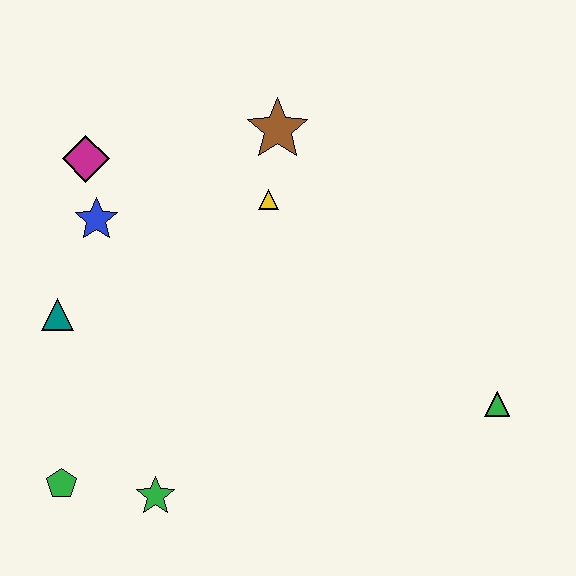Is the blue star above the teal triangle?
Yes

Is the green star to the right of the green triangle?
No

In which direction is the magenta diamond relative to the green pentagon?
The magenta diamond is above the green pentagon.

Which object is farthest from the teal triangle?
The green triangle is farthest from the teal triangle.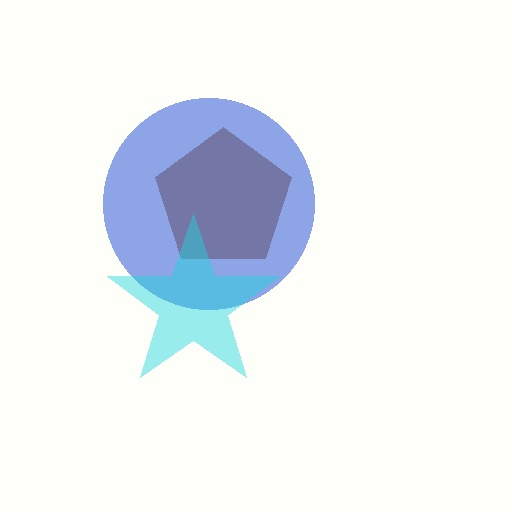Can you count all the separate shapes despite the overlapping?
Yes, there are 3 separate shapes.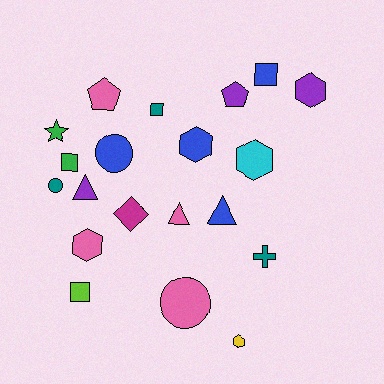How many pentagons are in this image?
There are 2 pentagons.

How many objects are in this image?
There are 20 objects.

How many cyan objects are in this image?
There is 1 cyan object.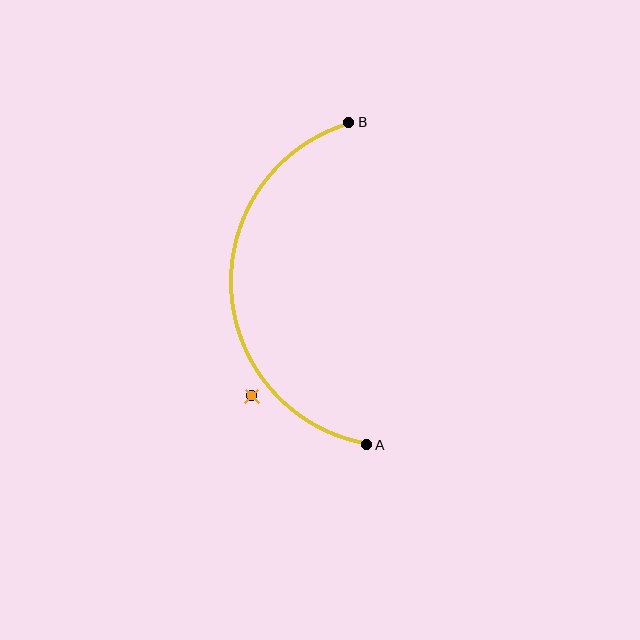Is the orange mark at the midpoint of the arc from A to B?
No — the orange mark does not lie on the arc at all. It sits slightly outside the curve.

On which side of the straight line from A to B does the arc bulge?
The arc bulges to the left of the straight line connecting A and B.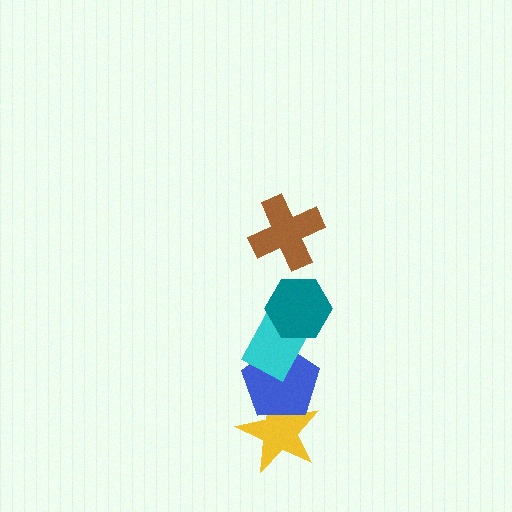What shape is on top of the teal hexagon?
The brown cross is on top of the teal hexagon.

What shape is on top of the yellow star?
The blue pentagon is on top of the yellow star.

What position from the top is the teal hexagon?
The teal hexagon is 2nd from the top.